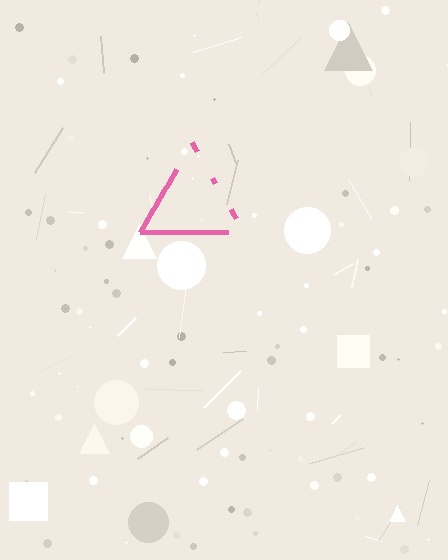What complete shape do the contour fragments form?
The contour fragments form a triangle.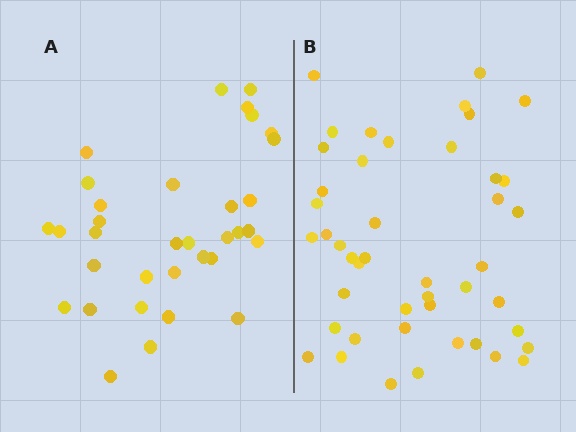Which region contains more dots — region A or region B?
Region B (the right region) has more dots.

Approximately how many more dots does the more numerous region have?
Region B has roughly 12 or so more dots than region A.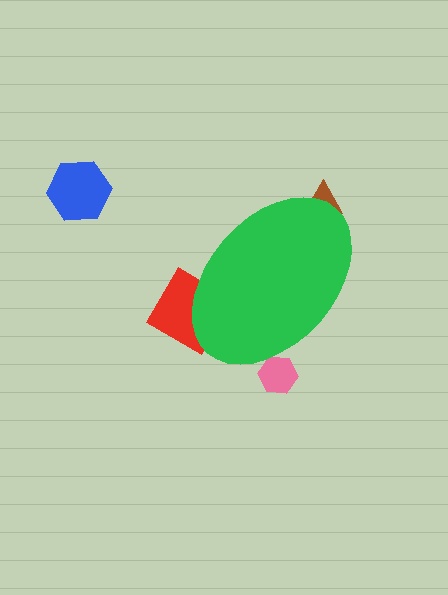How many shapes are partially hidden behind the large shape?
3 shapes are partially hidden.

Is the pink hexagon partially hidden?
Yes, the pink hexagon is partially hidden behind the green ellipse.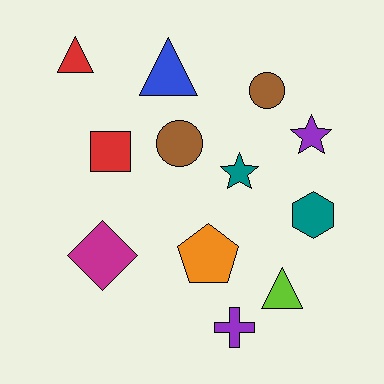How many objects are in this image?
There are 12 objects.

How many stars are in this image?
There are 2 stars.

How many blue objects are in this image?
There is 1 blue object.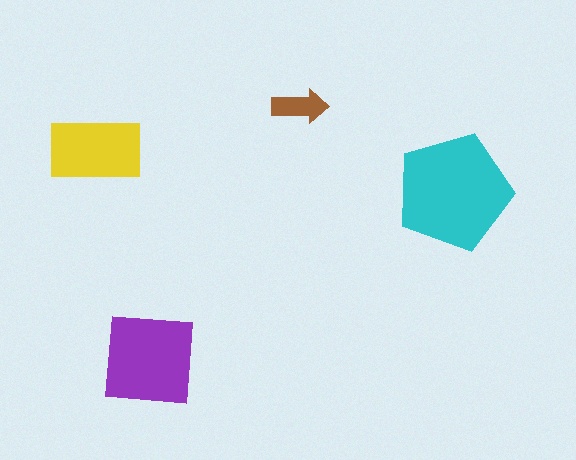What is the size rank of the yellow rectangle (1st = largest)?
3rd.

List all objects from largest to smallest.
The cyan pentagon, the purple square, the yellow rectangle, the brown arrow.